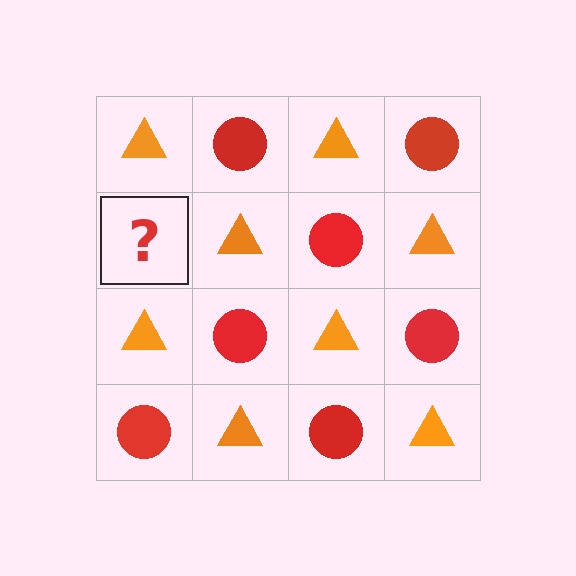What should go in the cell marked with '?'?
The missing cell should contain a red circle.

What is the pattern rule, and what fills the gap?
The rule is that it alternates orange triangle and red circle in a checkerboard pattern. The gap should be filled with a red circle.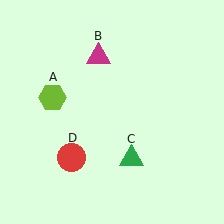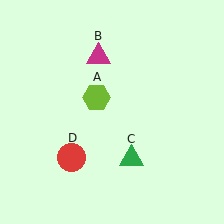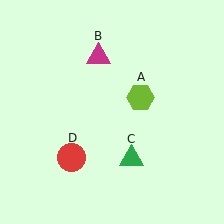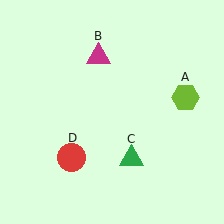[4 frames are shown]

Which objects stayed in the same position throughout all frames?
Magenta triangle (object B) and green triangle (object C) and red circle (object D) remained stationary.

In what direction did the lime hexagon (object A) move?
The lime hexagon (object A) moved right.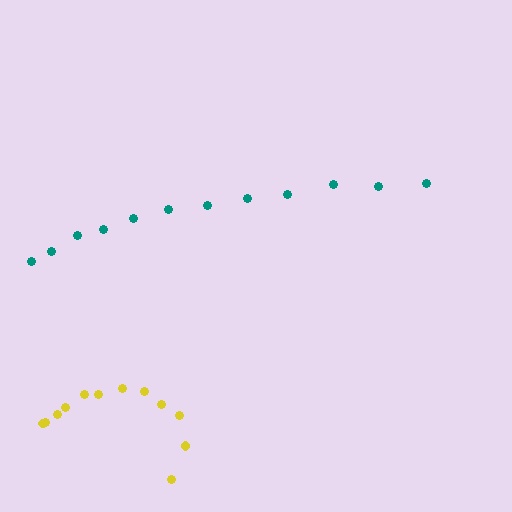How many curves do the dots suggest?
There are 2 distinct paths.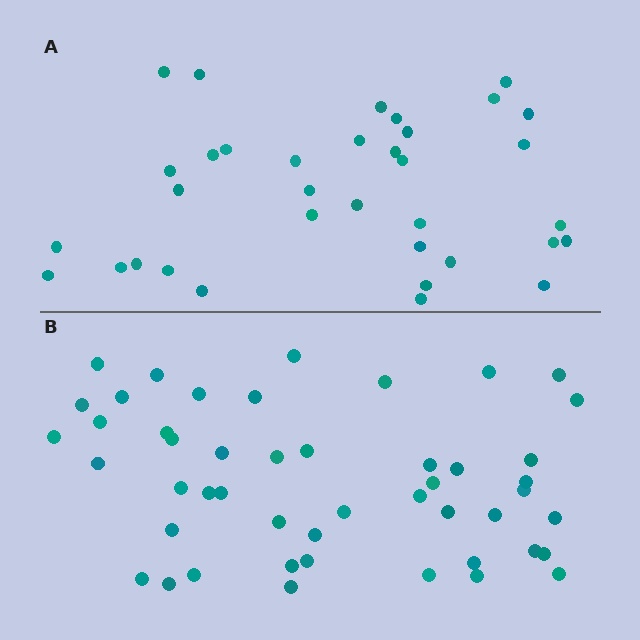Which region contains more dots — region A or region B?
Region B (the bottom region) has more dots.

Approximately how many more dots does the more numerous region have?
Region B has approximately 15 more dots than region A.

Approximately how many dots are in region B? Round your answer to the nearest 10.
About 50 dots. (The exact count is 48, which rounds to 50.)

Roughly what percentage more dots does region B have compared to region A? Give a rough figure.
About 35% more.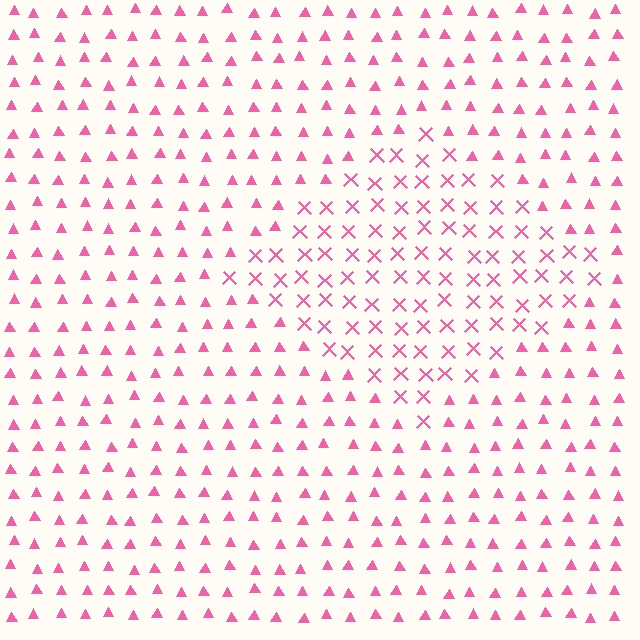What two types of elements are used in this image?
The image uses X marks inside the diamond region and triangles outside it.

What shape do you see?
I see a diamond.